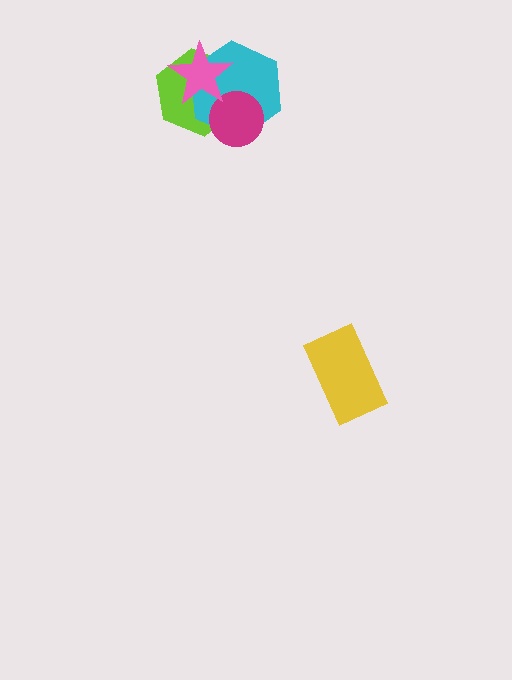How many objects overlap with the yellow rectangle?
0 objects overlap with the yellow rectangle.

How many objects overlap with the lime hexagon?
3 objects overlap with the lime hexagon.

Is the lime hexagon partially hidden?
Yes, it is partially covered by another shape.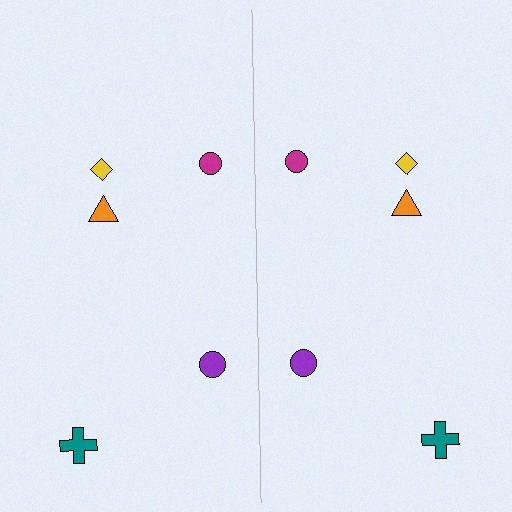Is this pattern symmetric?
Yes, this pattern has bilateral (reflection) symmetry.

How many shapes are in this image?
There are 10 shapes in this image.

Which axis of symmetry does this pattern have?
The pattern has a vertical axis of symmetry running through the center of the image.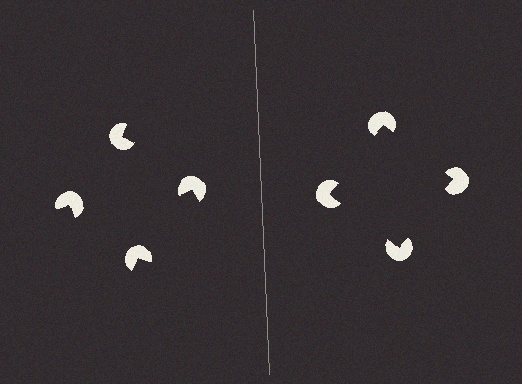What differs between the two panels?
The pac-man discs are positioned identically on both sides; only the wedge orientations differ. On the right they align to a square; on the left they are misaligned.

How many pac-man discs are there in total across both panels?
8 — 4 on each side.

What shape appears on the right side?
An illusory square.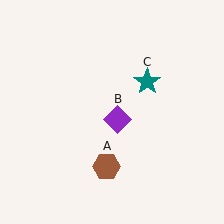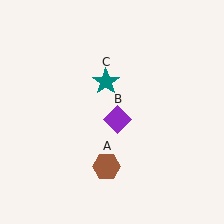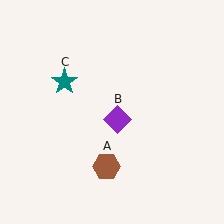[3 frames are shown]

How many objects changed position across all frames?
1 object changed position: teal star (object C).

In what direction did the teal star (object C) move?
The teal star (object C) moved left.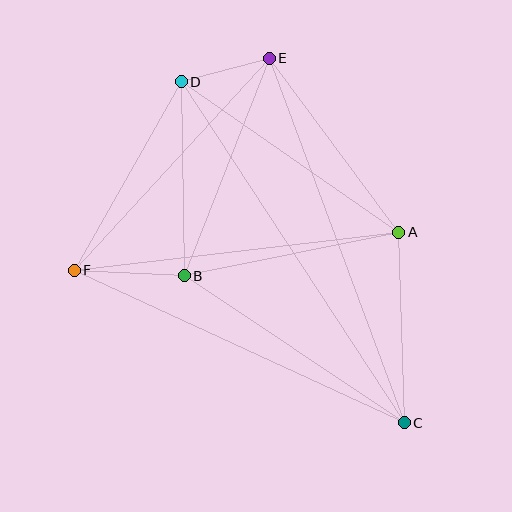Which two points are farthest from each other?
Points C and D are farthest from each other.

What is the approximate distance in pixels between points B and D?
The distance between B and D is approximately 194 pixels.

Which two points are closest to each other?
Points D and E are closest to each other.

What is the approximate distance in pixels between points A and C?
The distance between A and C is approximately 191 pixels.